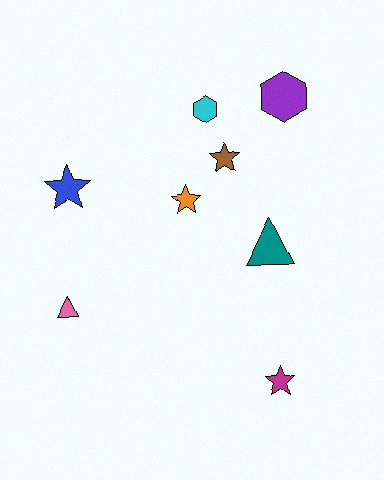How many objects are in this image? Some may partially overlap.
There are 8 objects.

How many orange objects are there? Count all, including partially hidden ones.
There is 1 orange object.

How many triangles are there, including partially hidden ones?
There are 2 triangles.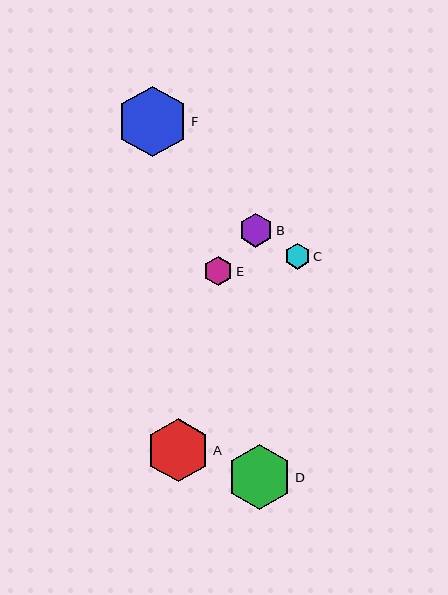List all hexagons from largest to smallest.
From largest to smallest: F, D, A, B, E, C.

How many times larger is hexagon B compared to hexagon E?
Hexagon B is approximately 1.2 times the size of hexagon E.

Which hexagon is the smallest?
Hexagon C is the smallest with a size of approximately 26 pixels.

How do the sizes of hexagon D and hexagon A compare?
Hexagon D and hexagon A are approximately the same size.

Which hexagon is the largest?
Hexagon F is the largest with a size of approximately 71 pixels.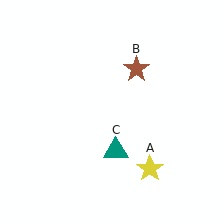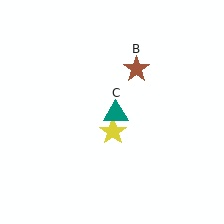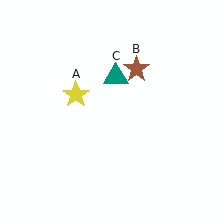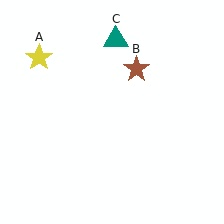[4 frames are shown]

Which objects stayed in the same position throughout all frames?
Brown star (object B) remained stationary.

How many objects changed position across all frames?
2 objects changed position: yellow star (object A), teal triangle (object C).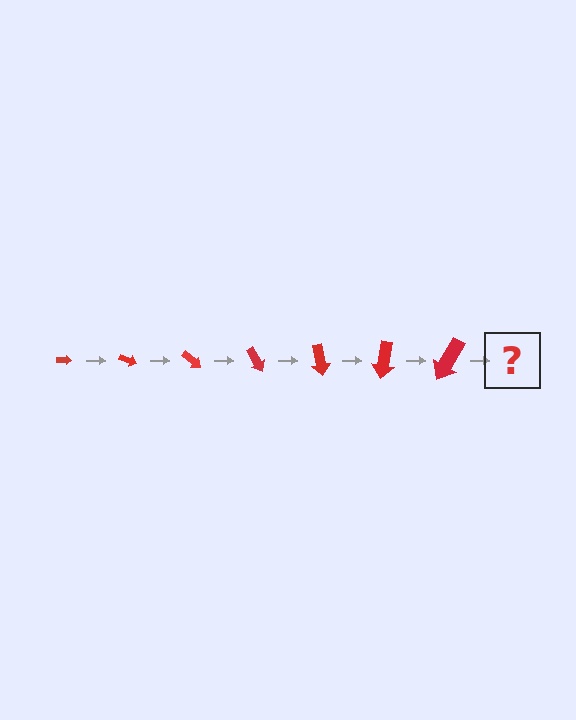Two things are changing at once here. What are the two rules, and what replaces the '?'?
The two rules are that the arrow grows larger each step and it rotates 20 degrees each step. The '?' should be an arrow, larger than the previous one and rotated 140 degrees from the start.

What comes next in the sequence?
The next element should be an arrow, larger than the previous one and rotated 140 degrees from the start.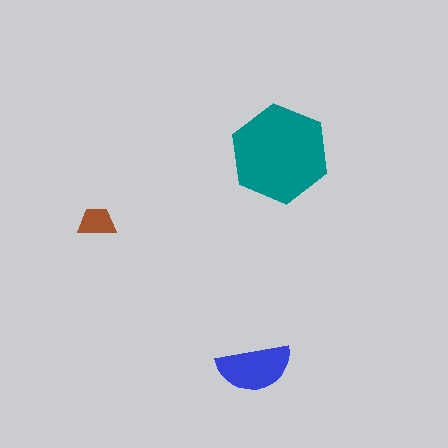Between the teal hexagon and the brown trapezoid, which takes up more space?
The teal hexagon.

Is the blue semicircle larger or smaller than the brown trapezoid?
Larger.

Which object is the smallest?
The brown trapezoid.